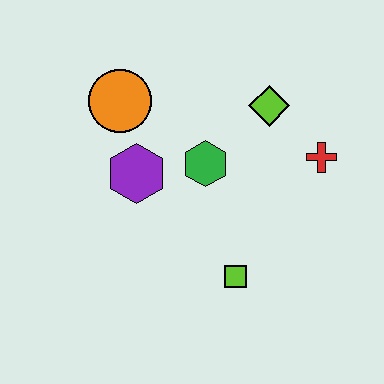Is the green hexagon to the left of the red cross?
Yes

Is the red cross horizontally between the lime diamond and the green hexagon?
No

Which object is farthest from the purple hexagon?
The red cross is farthest from the purple hexagon.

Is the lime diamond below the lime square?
No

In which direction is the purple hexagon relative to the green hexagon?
The purple hexagon is to the left of the green hexagon.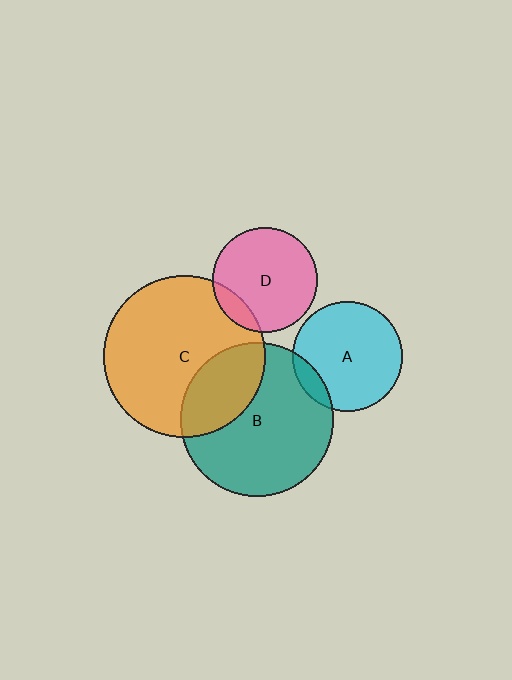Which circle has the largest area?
Circle C (orange).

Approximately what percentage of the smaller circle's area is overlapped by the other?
Approximately 30%.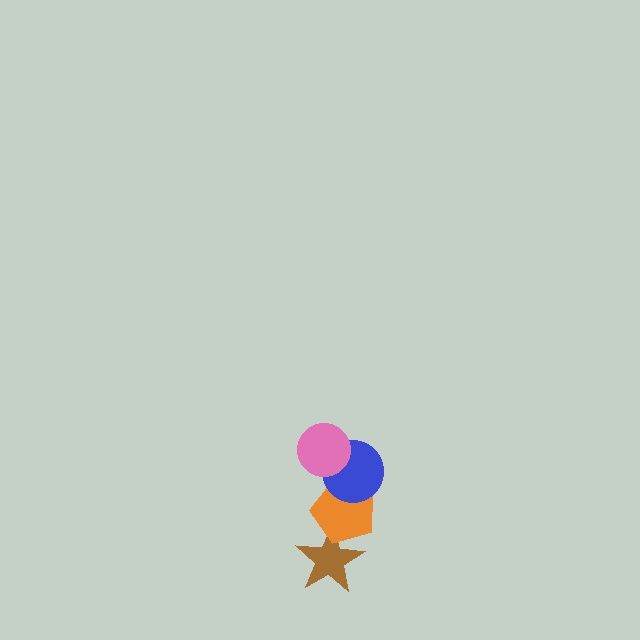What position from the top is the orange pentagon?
The orange pentagon is 3rd from the top.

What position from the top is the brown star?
The brown star is 4th from the top.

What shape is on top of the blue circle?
The pink circle is on top of the blue circle.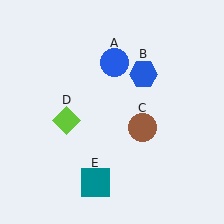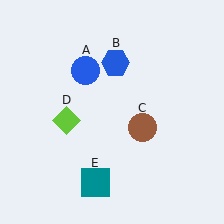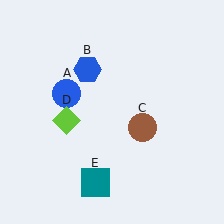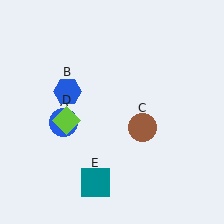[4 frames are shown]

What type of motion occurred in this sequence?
The blue circle (object A), blue hexagon (object B) rotated counterclockwise around the center of the scene.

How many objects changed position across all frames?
2 objects changed position: blue circle (object A), blue hexagon (object B).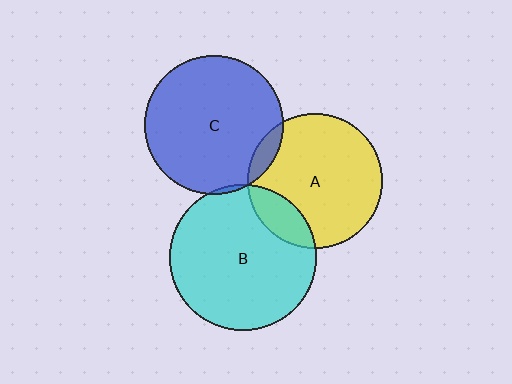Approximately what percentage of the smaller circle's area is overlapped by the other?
Approximately 5%.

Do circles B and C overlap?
Yes.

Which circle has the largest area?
Circle B (cyan).